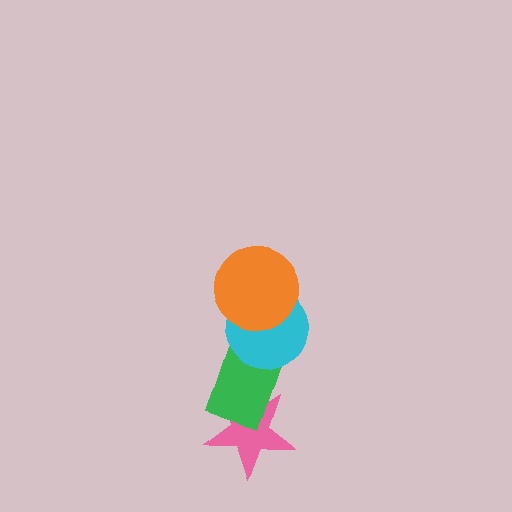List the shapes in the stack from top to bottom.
From top to bottom: the orange circle, the cyan circle, the green rectangle, the pink star.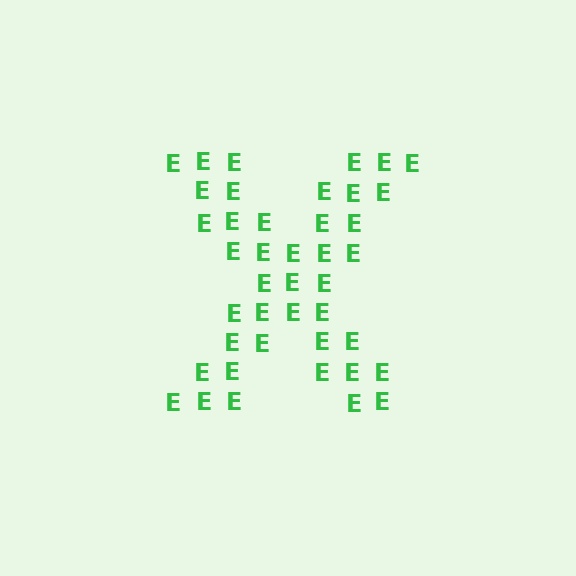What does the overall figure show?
The overall figure shows the letter X.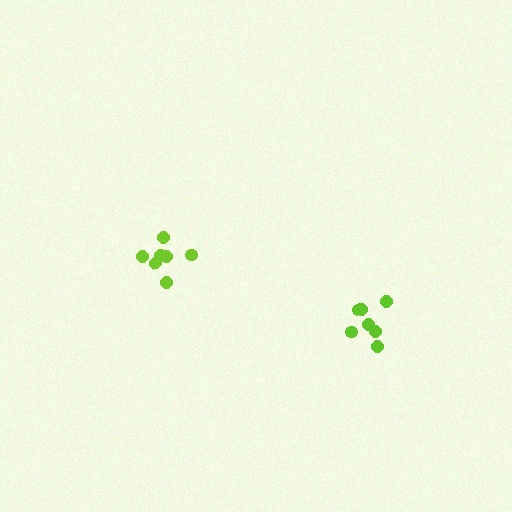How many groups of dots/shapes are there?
There are 2 groups.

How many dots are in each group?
Group 1: 7 dots, Group 2: 7 dots (14 total).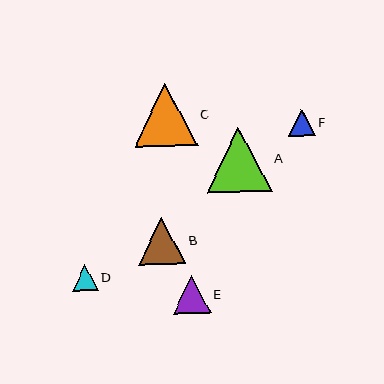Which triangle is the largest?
Triangle A is the largest with a size of approximately 65 pixels.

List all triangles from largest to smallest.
From largest to smallest: A, C, B, E, F, D.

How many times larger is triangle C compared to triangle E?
Triangle C is approximately 1.7 times the size of triangle E.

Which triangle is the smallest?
Triangle D is the smallest with a size of approximately 26 pixels.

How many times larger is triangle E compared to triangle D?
Triangle E is approximately 1.4 times the size of triangle D.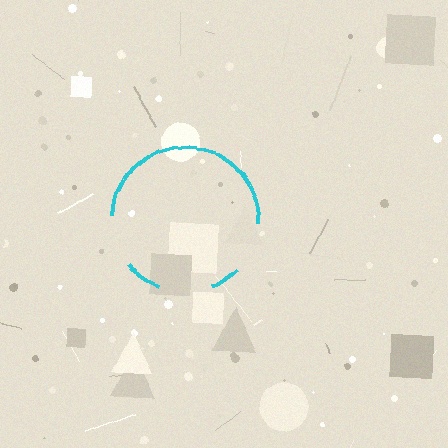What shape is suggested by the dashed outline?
The dashed outline suggests a circle.